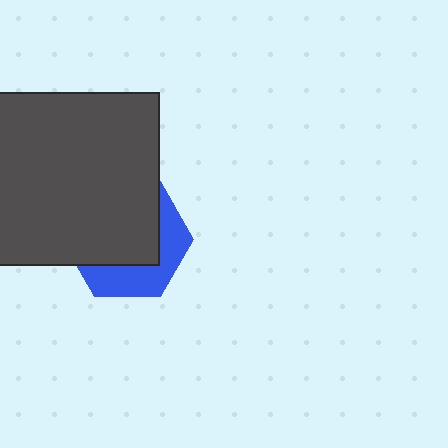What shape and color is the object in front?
The object in front is a dark gray square.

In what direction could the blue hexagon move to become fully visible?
The blue hexagon could move toward the lower-right. That would shift it out from behind the dark gray square entirely.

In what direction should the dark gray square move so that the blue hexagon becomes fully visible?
The dark gray square should move toward the upper-left. That is the shortest direction to clear the overlap and leave the blue hexagon fully visible.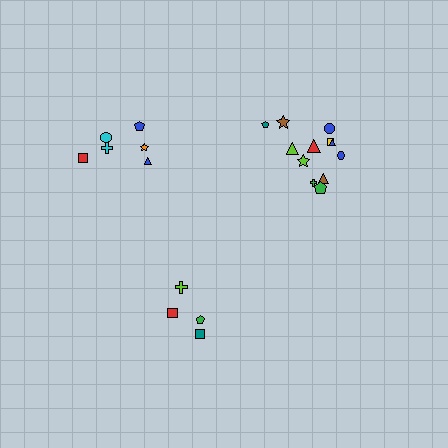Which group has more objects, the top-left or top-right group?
The top-right group.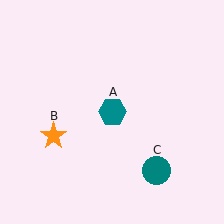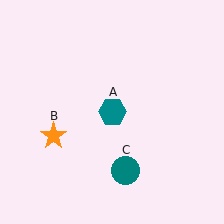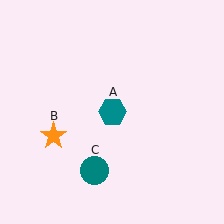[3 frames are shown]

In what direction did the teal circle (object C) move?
The teal circle (object C) moved left.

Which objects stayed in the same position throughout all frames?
Teal hexagon (object A) and orange star (object B) remained stationary.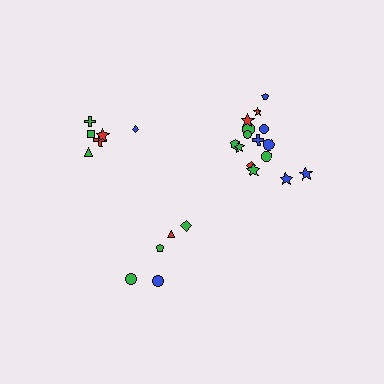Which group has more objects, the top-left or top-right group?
The top-right group.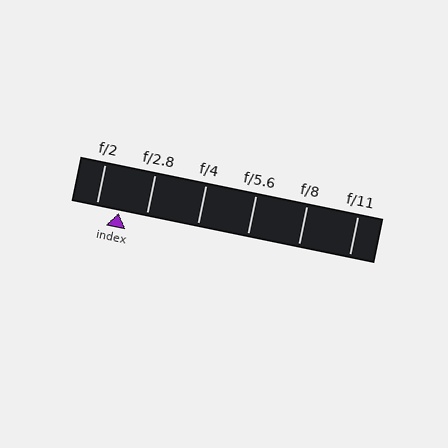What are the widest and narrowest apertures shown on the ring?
The widest aperture shown is f/2 and the narrowest is f/11.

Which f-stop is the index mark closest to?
The index mark is closest to f/2.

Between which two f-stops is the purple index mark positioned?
The index mark is between f/2 and f/2.8.